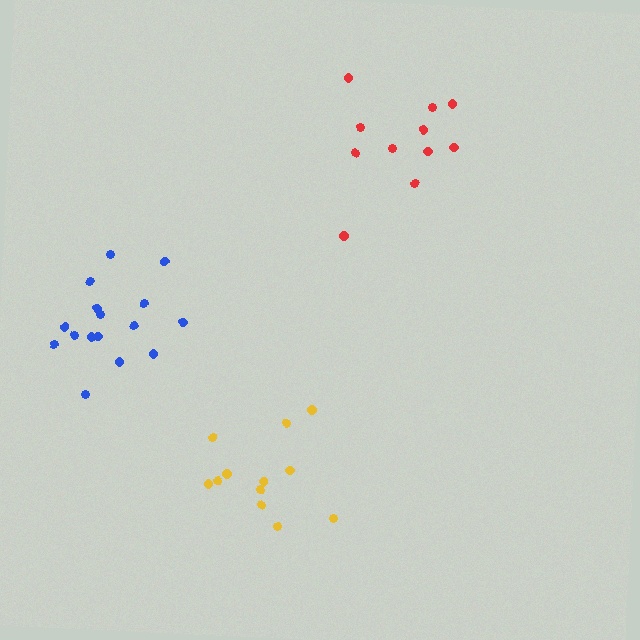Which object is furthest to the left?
The blue cluster is leftmost.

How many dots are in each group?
Group 1: 12 dots, Group 2: 16 dots, Group 3: 11 dots (39 total).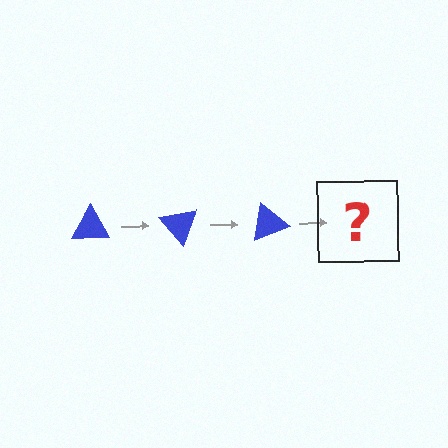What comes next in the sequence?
The next element should be a blue triangle rotated 150 degrees.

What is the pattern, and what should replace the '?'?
The pattern is that the triangle rotates 50 degrees each step. The '?' should be a blue triangle rotated 150 degrees.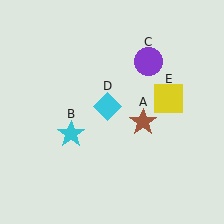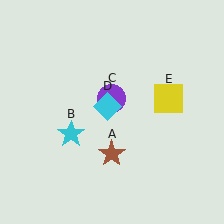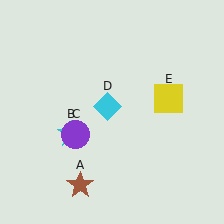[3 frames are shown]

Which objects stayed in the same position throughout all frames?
Cyan star (object B) and cyan diamond (object D) and yellow square (object E) remained stationary.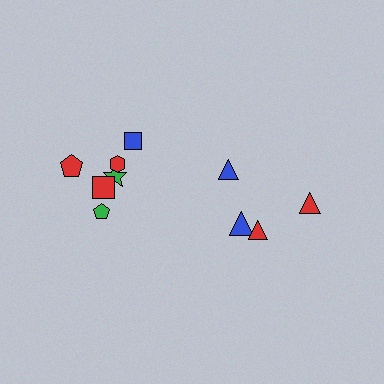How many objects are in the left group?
There are 6 objects.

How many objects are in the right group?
There are 4 objects.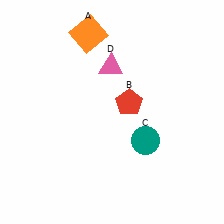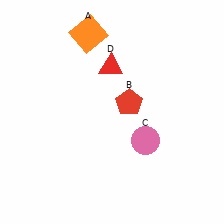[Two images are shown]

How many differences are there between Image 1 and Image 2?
There are 2 differences between the two images.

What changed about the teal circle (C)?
In Image 1, C is teal. In Image 2, it changed to pink.